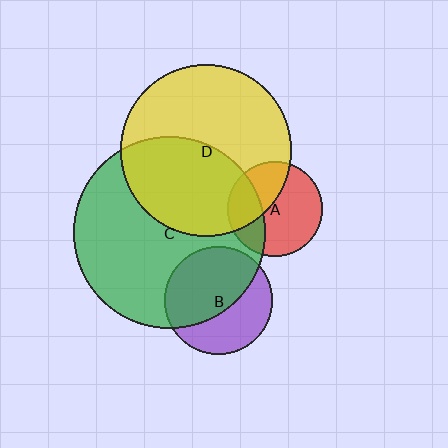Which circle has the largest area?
Circle C (green).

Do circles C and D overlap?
Yes.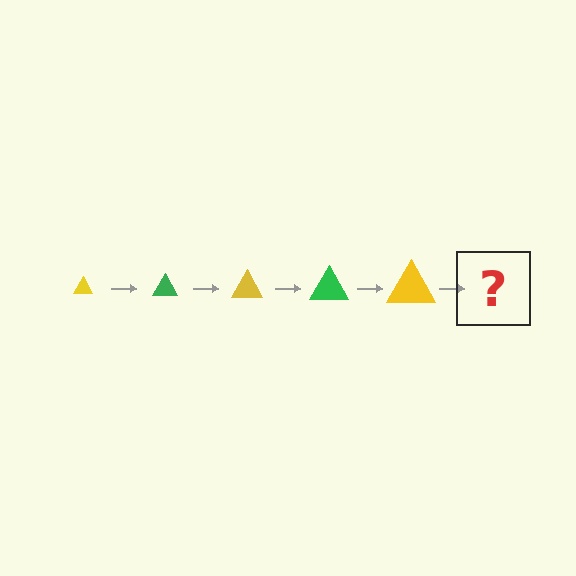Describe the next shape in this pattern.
It should be a green triangle, larger than the previous one.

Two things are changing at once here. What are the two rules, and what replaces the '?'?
The two rules are that the triangle grows larger each step and the color cycles through yellow and green. The '?' should be a green triangle, larger than the previous one.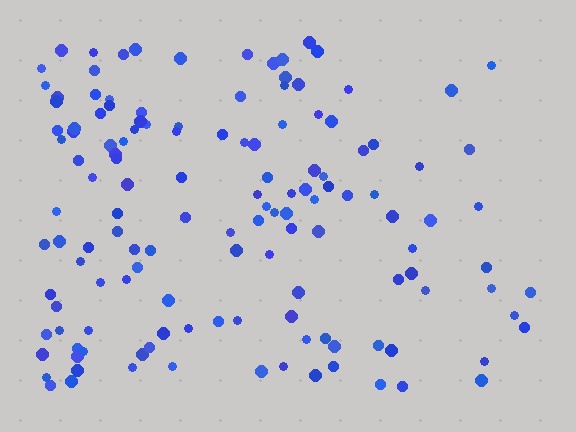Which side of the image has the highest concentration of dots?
The left.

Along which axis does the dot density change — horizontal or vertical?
Horizontal.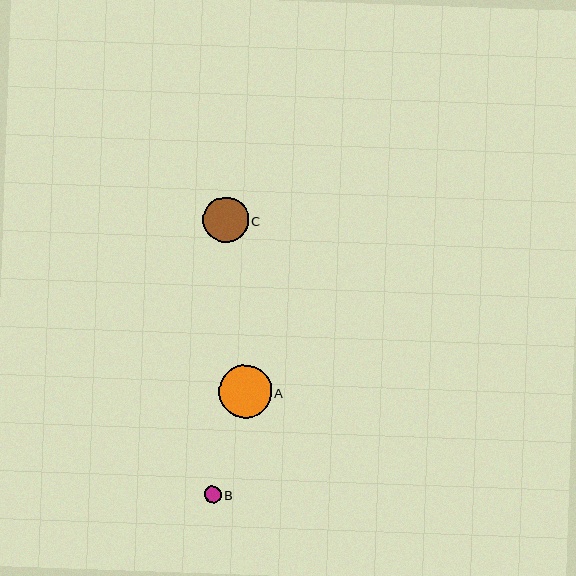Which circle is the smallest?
Circle B is the smallest with a size of approximately 17 pixels.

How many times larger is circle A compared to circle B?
Circle A is approximately 3.2 times the size of circle B.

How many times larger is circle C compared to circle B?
Circle C is approximately 2.7 times the size of circle B.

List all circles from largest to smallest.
From largest to smallest: A, C, B.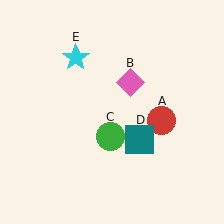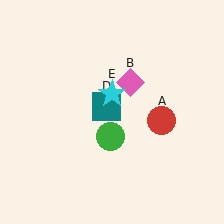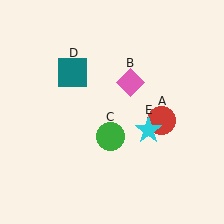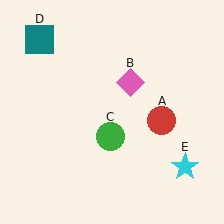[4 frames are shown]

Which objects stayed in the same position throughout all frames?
Red circle (object A) and pink diamond (object B) and green circle (object C) remained stationary.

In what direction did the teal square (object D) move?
The teal square (object D) moved up and to the left.